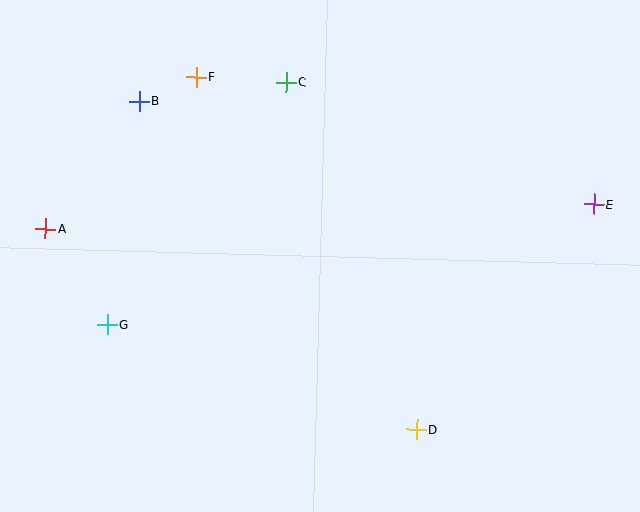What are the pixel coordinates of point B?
Point B is at (139, 101).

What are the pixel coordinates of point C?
Point C is at (286, 82).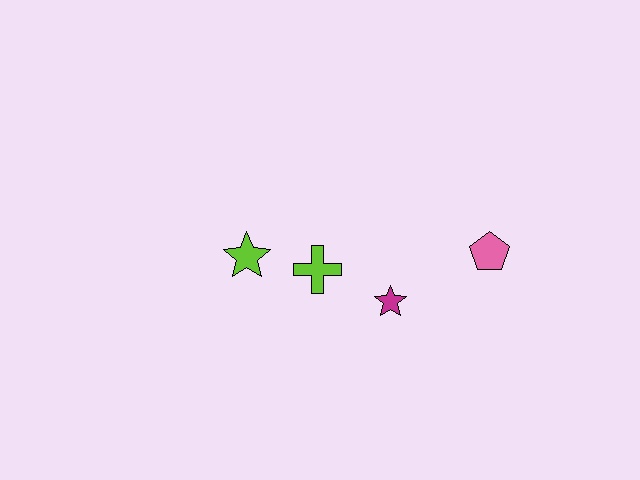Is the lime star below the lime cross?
No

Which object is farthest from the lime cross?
The pink pentagon is farthest from the lime cross.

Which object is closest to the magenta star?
The lime cross is closest to the magenta star.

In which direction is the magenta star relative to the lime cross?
The magenta star is to the right of the lime cross.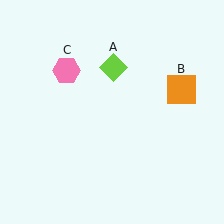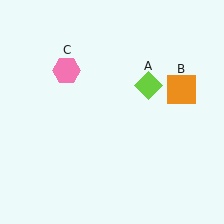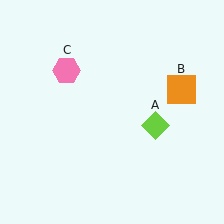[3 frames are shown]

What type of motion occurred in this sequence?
The lime diamond (object A) rotated clockwise around the center of the scene.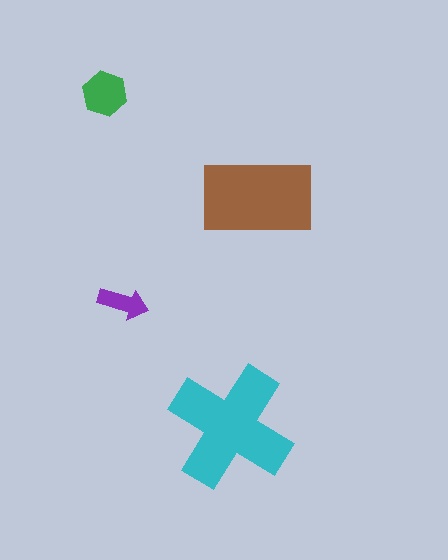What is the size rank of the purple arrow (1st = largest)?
4th.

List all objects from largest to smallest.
The cyan cross, the brown rectangle, the green hexagon, the purple arrow.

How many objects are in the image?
There are 4 objects in the image.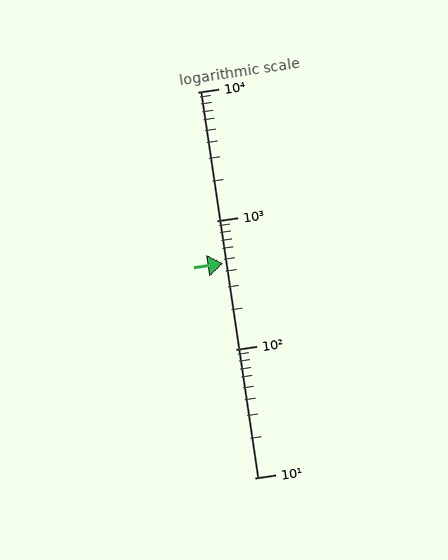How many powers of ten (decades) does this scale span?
The scale spans 3 decades, from 10 to 10000.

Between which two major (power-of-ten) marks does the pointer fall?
The pointer is between 100 and 1000.